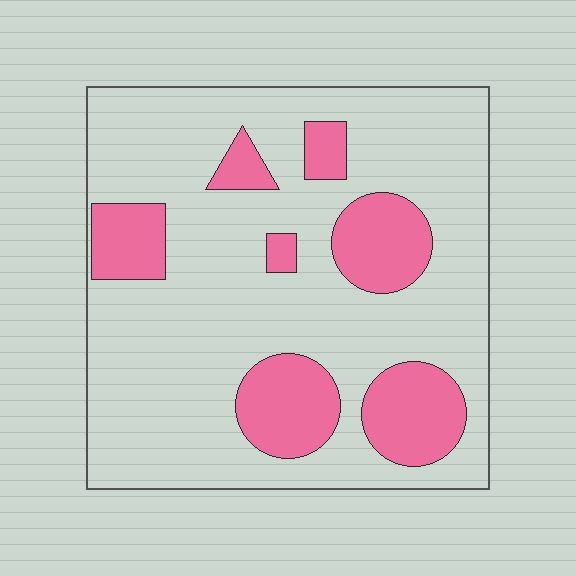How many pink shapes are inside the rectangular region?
7.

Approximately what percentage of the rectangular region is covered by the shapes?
Approximately 25%.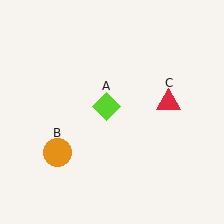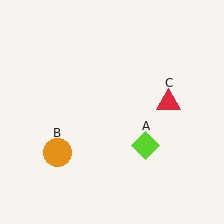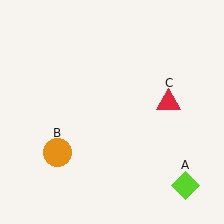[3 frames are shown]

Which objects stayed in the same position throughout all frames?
Orange circle (object B) and red triangle (object C) remained stationary.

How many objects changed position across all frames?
1 object changed position: lime diamond (object A).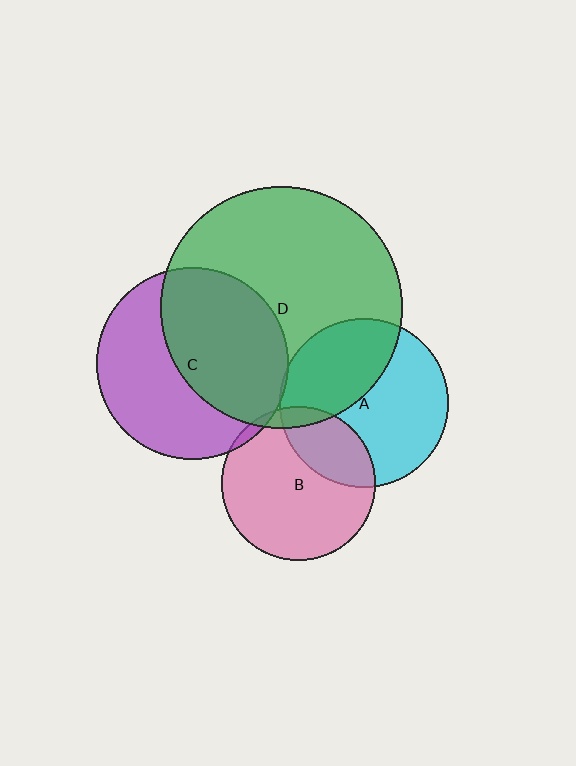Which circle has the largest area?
Circle D (green).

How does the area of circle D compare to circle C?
Approximately 1.6 times.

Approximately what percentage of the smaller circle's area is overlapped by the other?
Approximately 5%.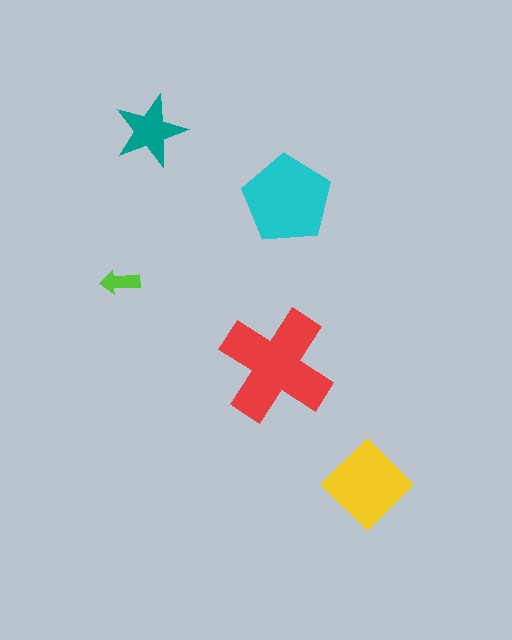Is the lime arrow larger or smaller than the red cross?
Smaller.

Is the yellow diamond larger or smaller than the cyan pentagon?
Smaller.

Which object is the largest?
The red cross.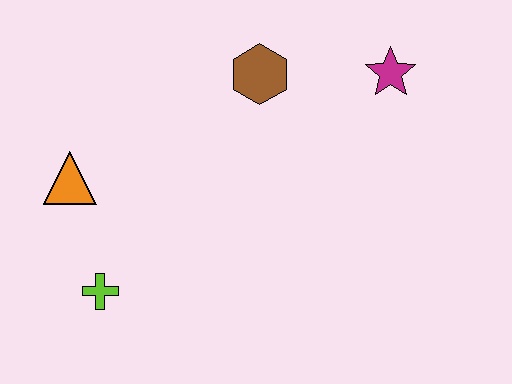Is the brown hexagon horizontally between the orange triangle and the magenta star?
Yes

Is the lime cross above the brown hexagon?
No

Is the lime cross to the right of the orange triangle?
Yes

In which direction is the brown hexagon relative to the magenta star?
The brown hexagon is to the left of the magenta star.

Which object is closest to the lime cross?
The orange triangle is closest to the lime cross.